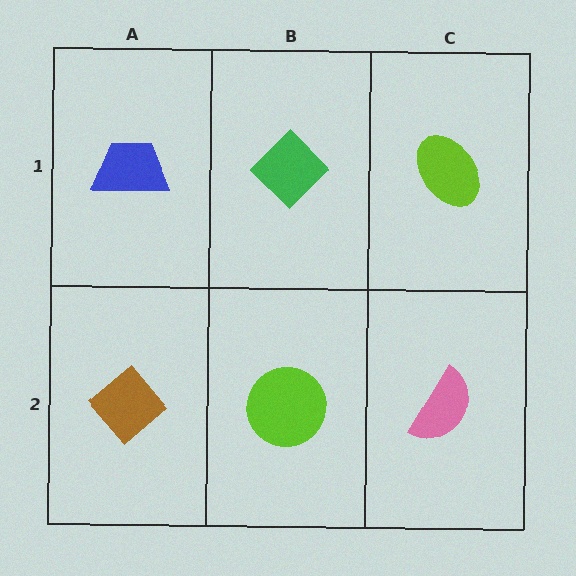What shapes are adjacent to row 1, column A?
A brown diamond (row 2, column A), a green diamond (row 1, column B).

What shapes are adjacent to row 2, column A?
A blue trapezoid (row 1, column A), a lime circle (row 2, column B).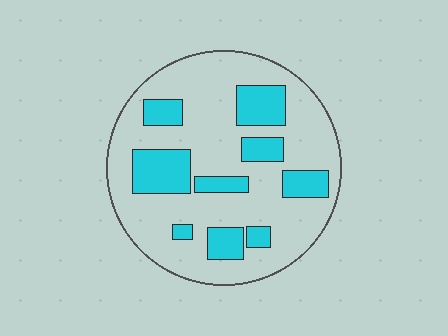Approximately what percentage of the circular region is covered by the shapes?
Approximately 25%.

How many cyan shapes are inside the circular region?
9.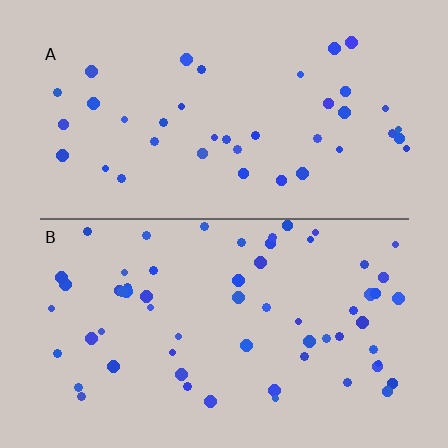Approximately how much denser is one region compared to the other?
Approximately 1.6× — region B over region A.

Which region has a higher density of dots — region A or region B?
B (the bottom).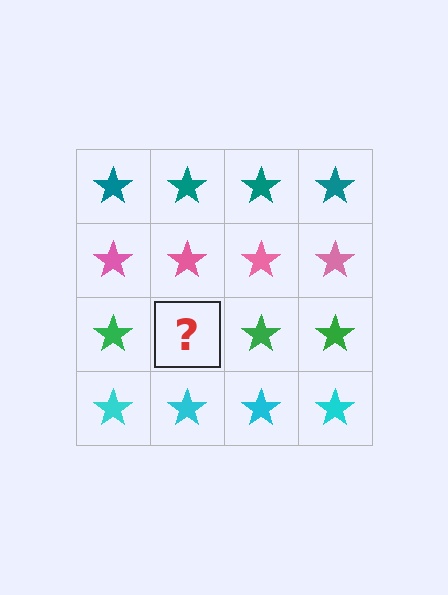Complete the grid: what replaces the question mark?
The question mark should be replaced with a green star.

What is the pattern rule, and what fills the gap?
The rule is that each row has a consistent color. The gap should be filled with a green star.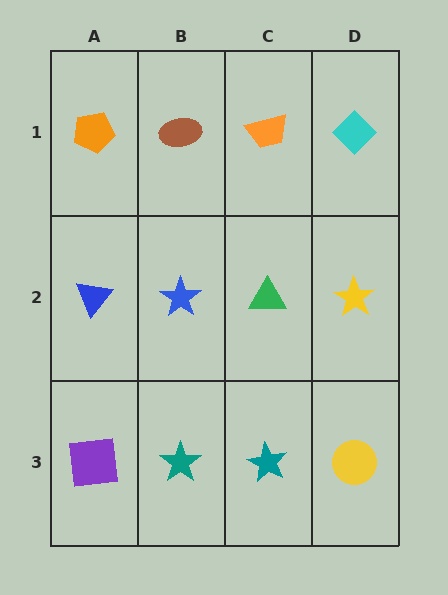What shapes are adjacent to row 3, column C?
A green triangle (row 2, column C), a teal star (row 3, column B), a yellow circle (row 3, column D).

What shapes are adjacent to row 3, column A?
A blue triangle (row 2, column A), a teal star (row 3, column B).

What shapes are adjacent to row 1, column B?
A blue star (row 2, column B), an orange pentagon (row 1, column A), an orange trapezoid (row 1, column C).